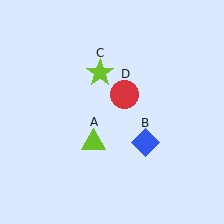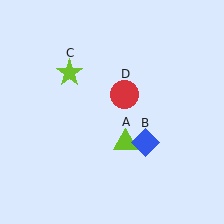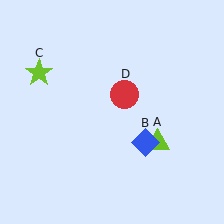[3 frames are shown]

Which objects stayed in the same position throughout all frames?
Blue diamond (object B) and red circle (object D) remained stationary.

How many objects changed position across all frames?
2 objects changed position: lime triangle (object A), lime star (object C).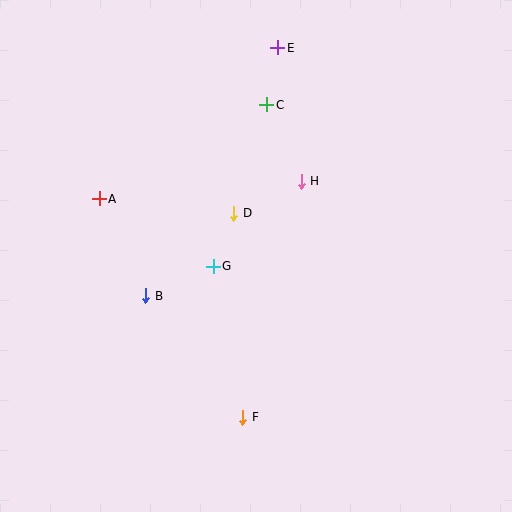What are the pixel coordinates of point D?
Point D is at (234, 213).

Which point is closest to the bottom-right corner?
Point F is closest to the bottom-right corner.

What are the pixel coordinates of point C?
Point C is at (267, 105).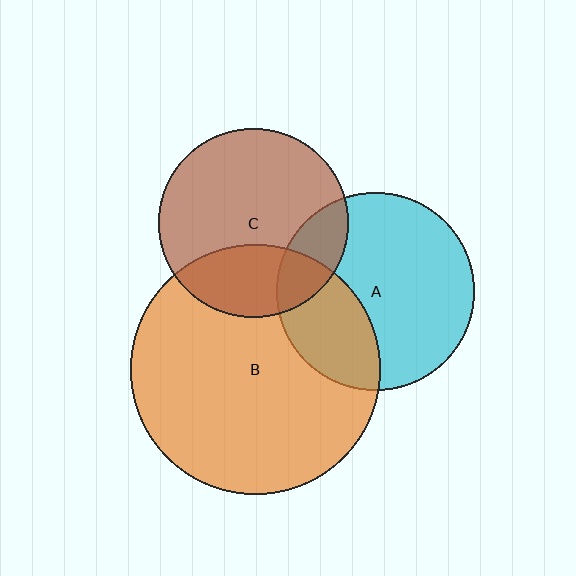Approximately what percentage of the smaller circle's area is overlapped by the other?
Approximately 15%.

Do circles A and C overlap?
Yes.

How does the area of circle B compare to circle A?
Approximately 1.6 times.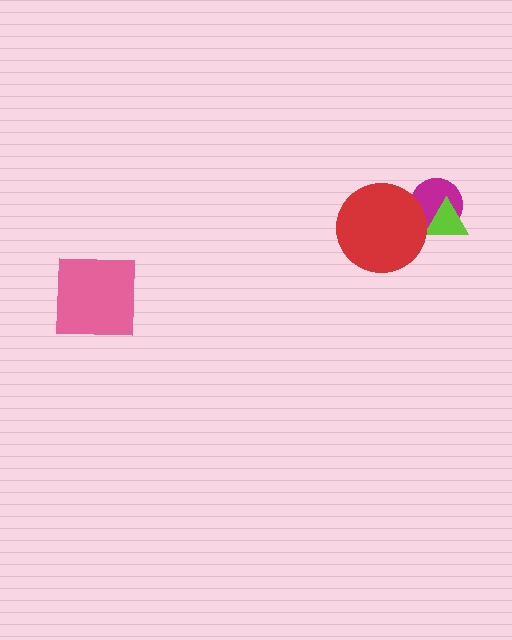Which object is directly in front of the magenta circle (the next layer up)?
The lime triangle is directly in front of the magenta circle.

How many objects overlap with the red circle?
1 object overlaps with the red circle.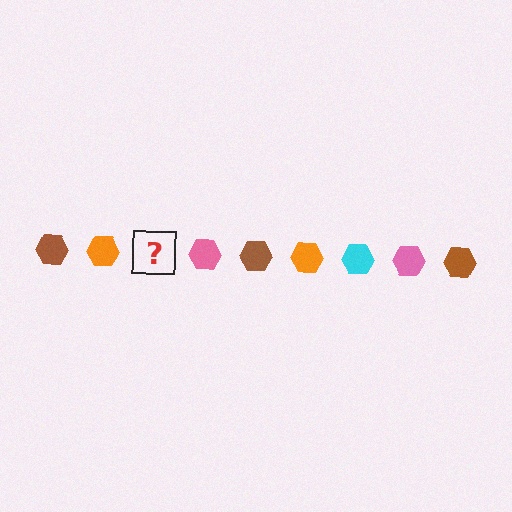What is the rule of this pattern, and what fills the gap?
The rule is that the pattern cycles through brown, orange, cyan, pink hexagons. The gap should be filled with a cyan hexagon.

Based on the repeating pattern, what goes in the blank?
The blank should be a cyan hexagon.